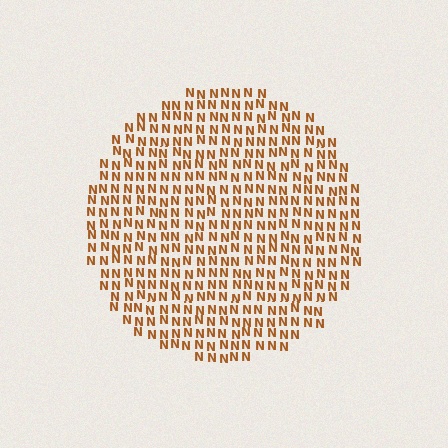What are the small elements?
The small elements are letter N's.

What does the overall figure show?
The overall figure shows a circle.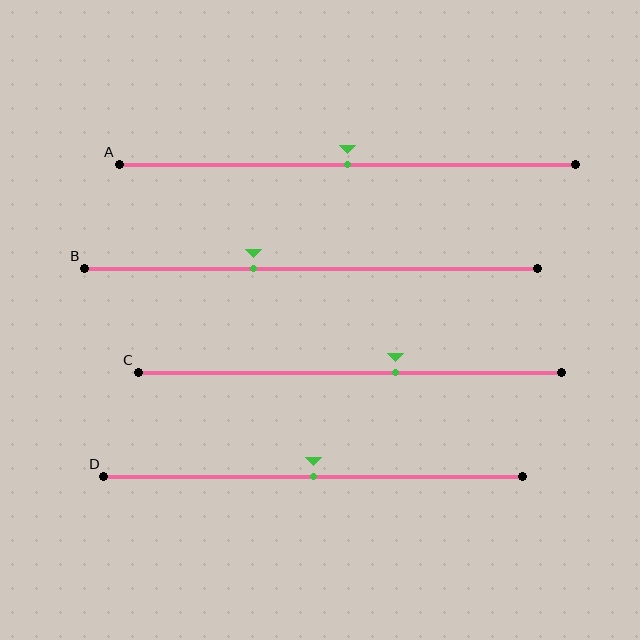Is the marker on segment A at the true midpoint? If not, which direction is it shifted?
Yes, the marker on segment A is at the true midpoint.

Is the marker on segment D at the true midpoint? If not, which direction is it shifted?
Yes, the marker on segment D is at the true midpoint.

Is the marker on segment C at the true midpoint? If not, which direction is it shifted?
No, the marker on segment C is shifted to the right by about 11% of the segment length.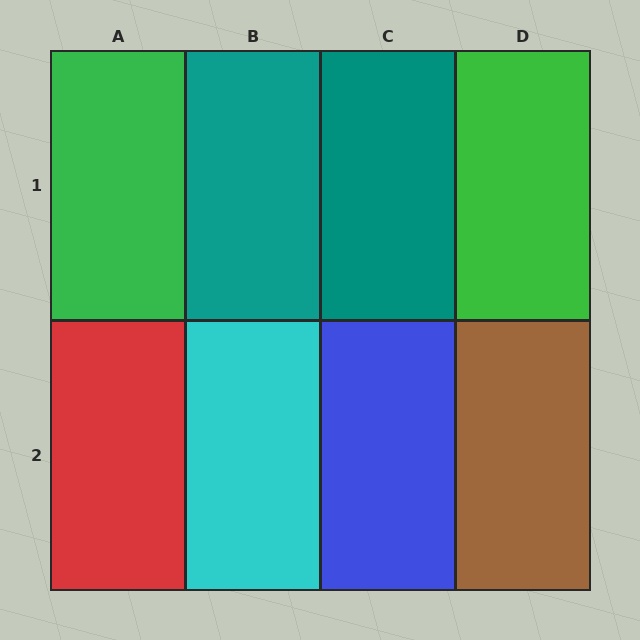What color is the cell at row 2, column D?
Brown.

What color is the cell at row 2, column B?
Cyan.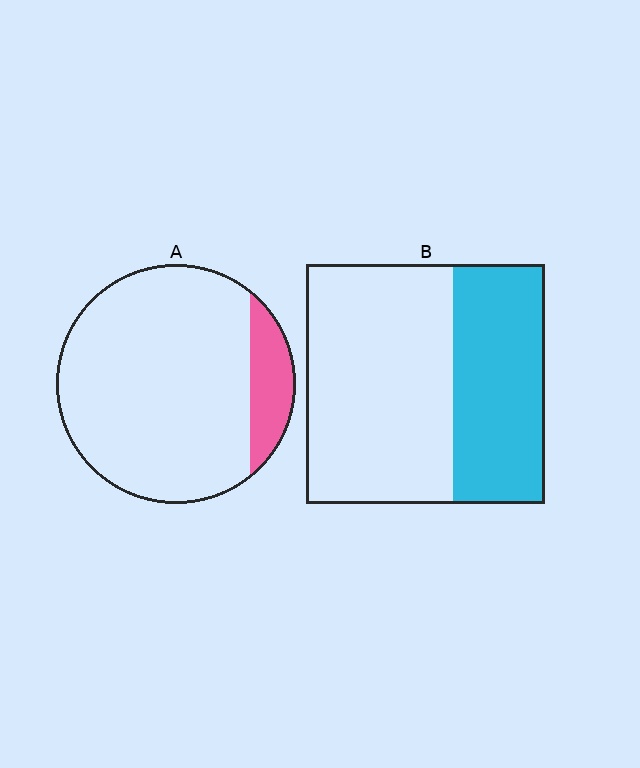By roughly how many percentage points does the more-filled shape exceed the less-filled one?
By roughly 25 percentage points (B over A).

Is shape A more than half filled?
No.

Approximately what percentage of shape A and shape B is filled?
A is approximately 15% and B is approximately 40%.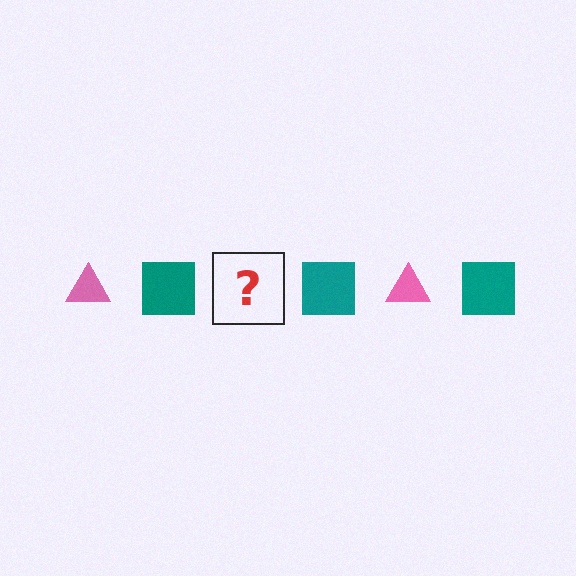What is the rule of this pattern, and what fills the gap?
The rule is that the pattern alternates between pink triangle and teal square. The gap should be filled with a pink triangle.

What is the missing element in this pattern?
The missing element is a pink triangle.